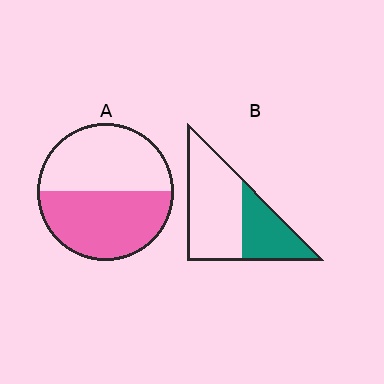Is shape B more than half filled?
No.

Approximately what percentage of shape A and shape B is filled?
A is approximately 50% and B is approximately 35%.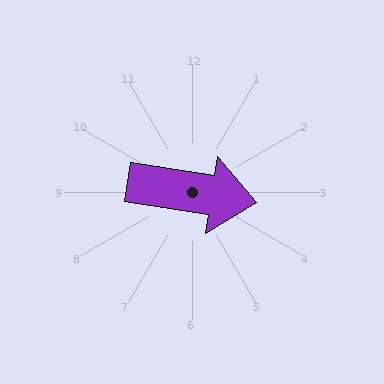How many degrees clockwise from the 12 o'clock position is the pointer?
Approximately 99 degrees.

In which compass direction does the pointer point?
East.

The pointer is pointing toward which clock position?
Roughly 3 o'clock.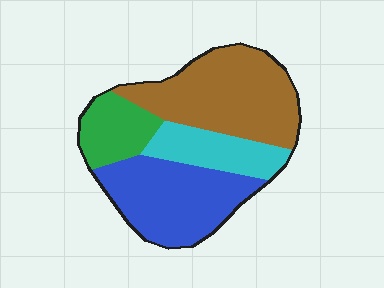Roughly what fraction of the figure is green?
Green covers 14% of the figure.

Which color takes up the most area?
Brown, at roughly 40%.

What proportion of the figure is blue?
Blue covers around 30% of the figure.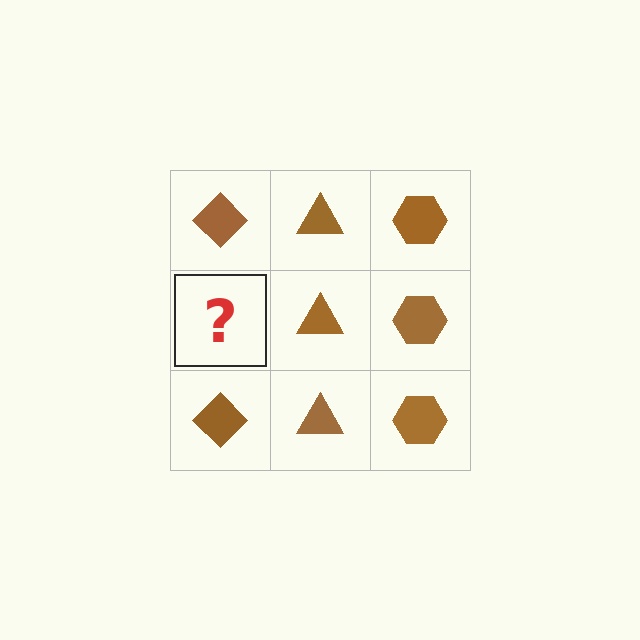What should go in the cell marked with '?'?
The missing cell should contain a brown diamond.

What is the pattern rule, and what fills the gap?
The rule is that each column has a consistent shape. The gap should be filled with a brown diamond.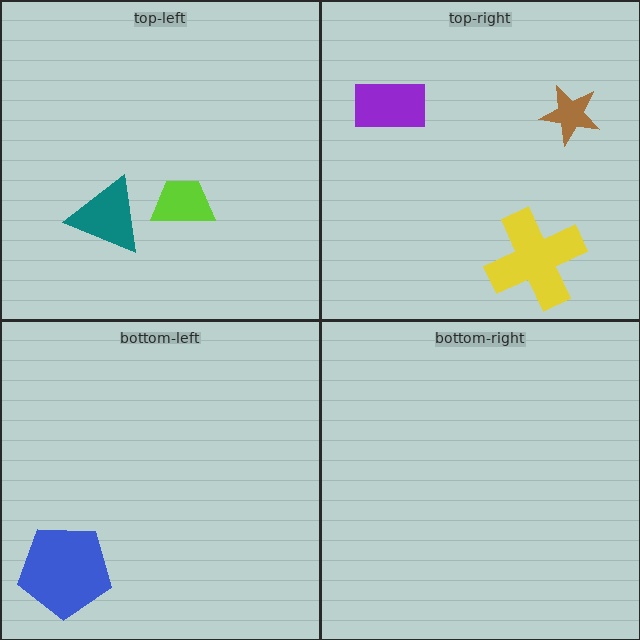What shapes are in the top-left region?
The lime trapezoid, the teal triangle.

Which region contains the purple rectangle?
The top-right region.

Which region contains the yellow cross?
The top-right region.